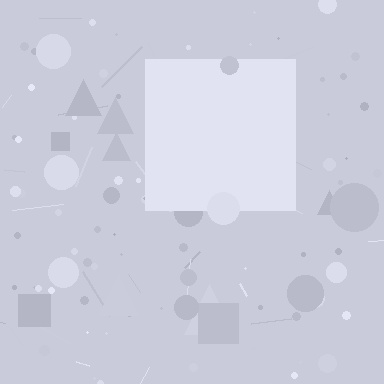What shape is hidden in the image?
A square is hidden in the image.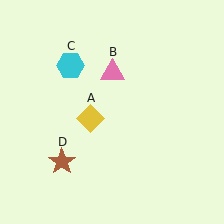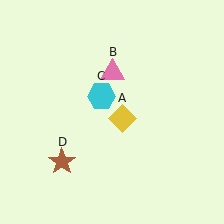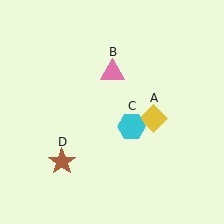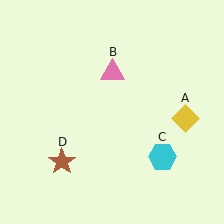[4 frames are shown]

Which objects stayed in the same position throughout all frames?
Pink triangle (object B) and brown star (object D) remained stationary.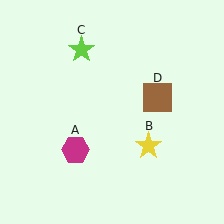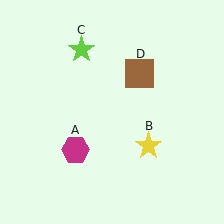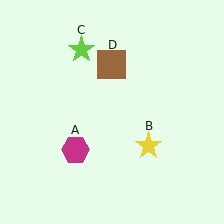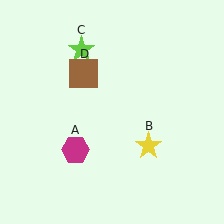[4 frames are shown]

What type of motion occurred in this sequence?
The brown square (object D) rotated counterclockwise around the center of the scene.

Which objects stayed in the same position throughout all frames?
Magenta hexagon (object A) and yellow star (object B) and lime star (object C) remained stationary.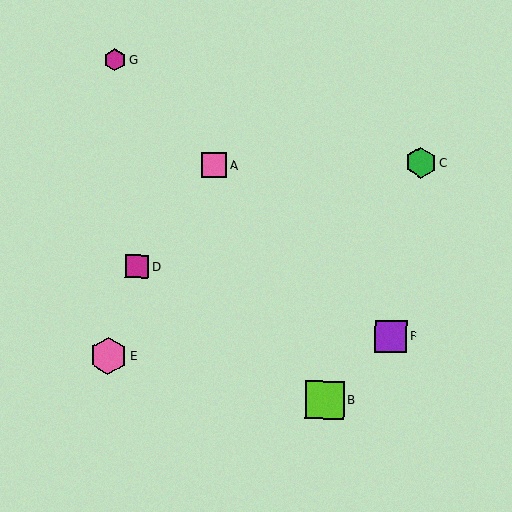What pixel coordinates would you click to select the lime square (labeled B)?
Click at (325, 400) to select the lime square B.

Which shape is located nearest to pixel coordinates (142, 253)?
The magenta square (labeled D) at (137, 266) is nearest to that location.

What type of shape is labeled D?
Shape D is a magenta square.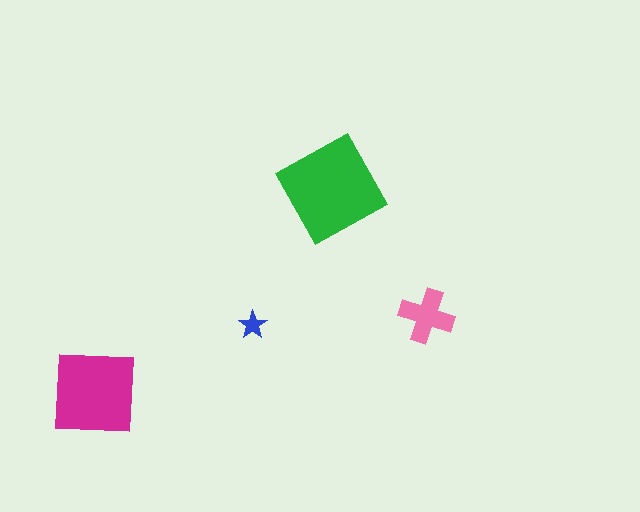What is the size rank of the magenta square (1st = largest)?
2nd.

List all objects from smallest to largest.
The blue star, the pink cross, the magenta square, the green diamond.